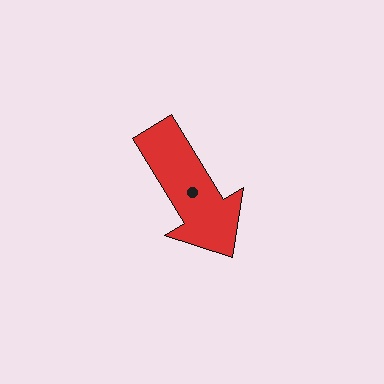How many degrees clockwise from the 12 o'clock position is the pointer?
Approximately 148 degrees.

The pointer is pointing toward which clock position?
Roughly 5 o'clock.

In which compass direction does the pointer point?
Southeast.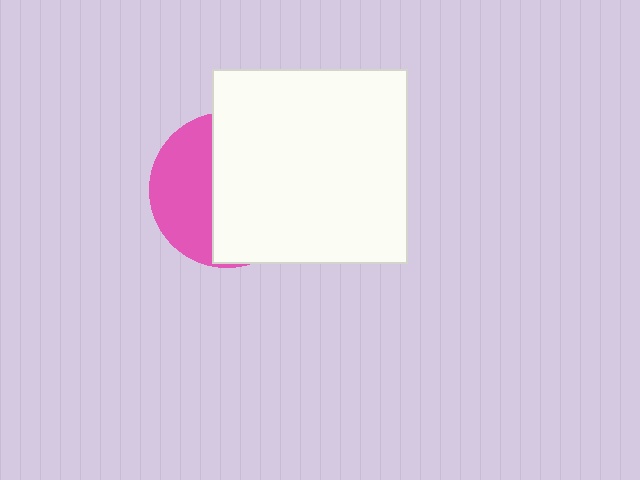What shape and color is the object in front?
The object in front is a white square.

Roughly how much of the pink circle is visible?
A small part of it is visible (roughly 38%).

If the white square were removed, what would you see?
You would see the complete pink circle.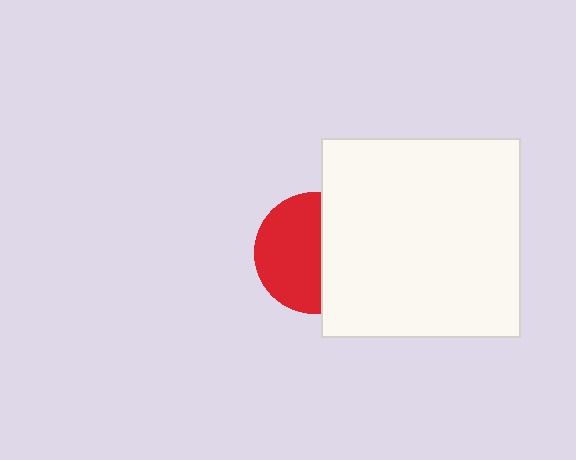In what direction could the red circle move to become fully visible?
The red circle could move left. That would shift it out from behind the white square entirely.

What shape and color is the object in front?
The object in front is a white square.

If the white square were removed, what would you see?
You would see the complete red circle.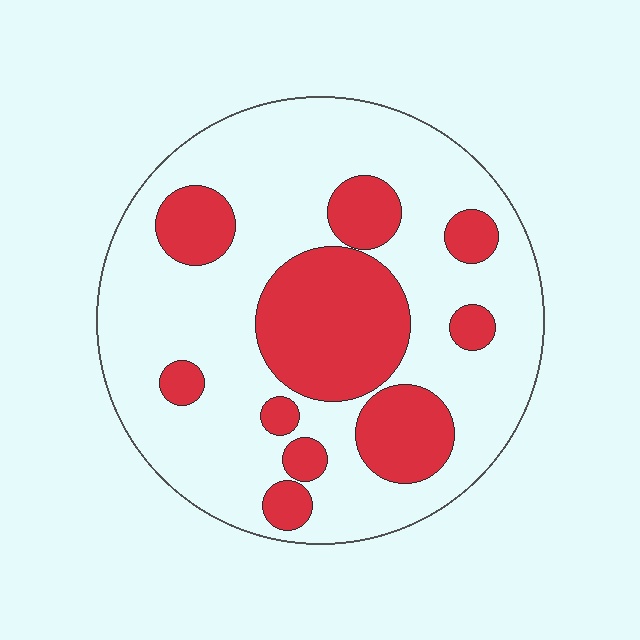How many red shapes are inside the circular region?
10.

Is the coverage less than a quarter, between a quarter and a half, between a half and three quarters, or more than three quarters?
Between a quarter and a half.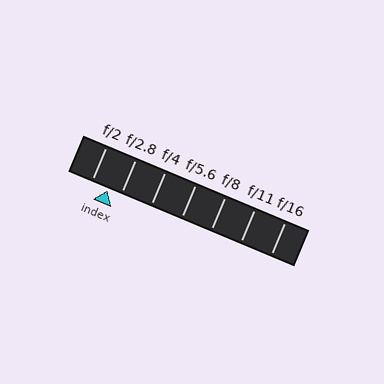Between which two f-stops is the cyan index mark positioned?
The index mark is between f/2 and f/2.8.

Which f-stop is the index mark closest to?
The index mark is closest to f/2.8.